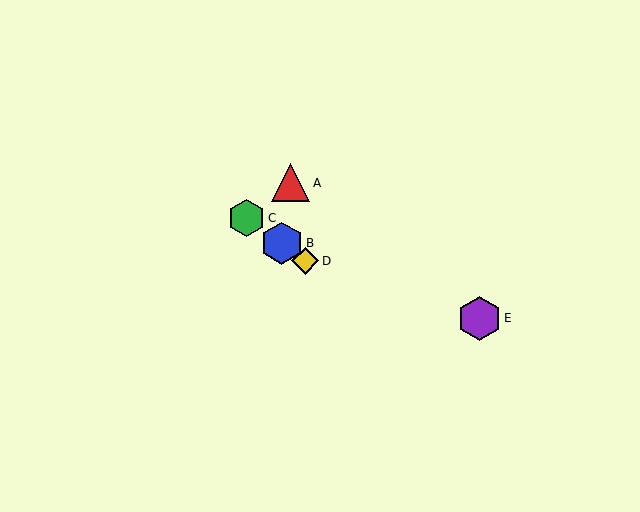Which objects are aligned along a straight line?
Objects B, C, D are aligned along a straight line.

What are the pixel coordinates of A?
Object A is at (291, 183).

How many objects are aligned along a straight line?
3 objects (B, C, D) are aligned along a straight line.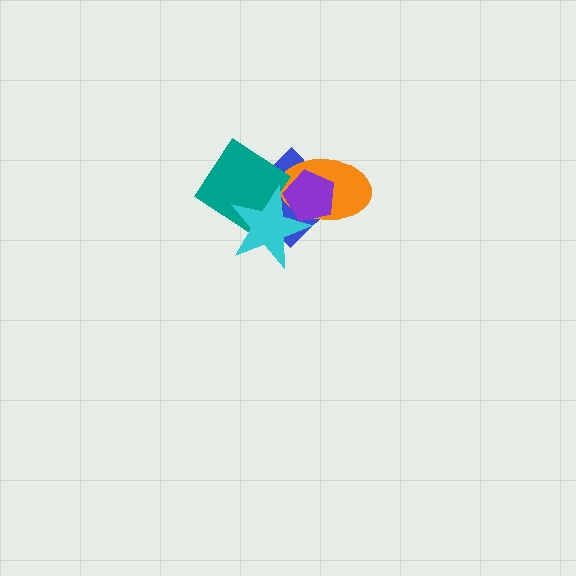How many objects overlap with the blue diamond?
4 objects overlap with the blue diamond.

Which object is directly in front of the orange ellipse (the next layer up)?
The teal diamond is directly in front of the orange ellipse.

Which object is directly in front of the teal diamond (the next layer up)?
The cyan star is directly in front of the teal diamond.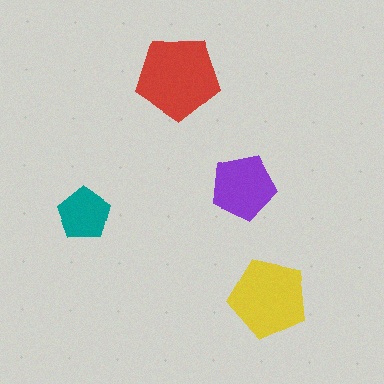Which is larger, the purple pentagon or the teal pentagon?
The purple one.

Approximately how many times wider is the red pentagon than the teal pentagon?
About 1.5 times wider.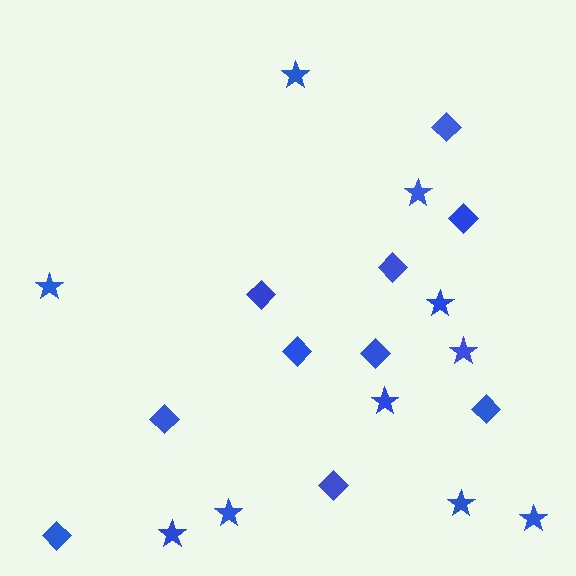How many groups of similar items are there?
There are 2 groups: one group of stars (10) and one group of diamonds (10).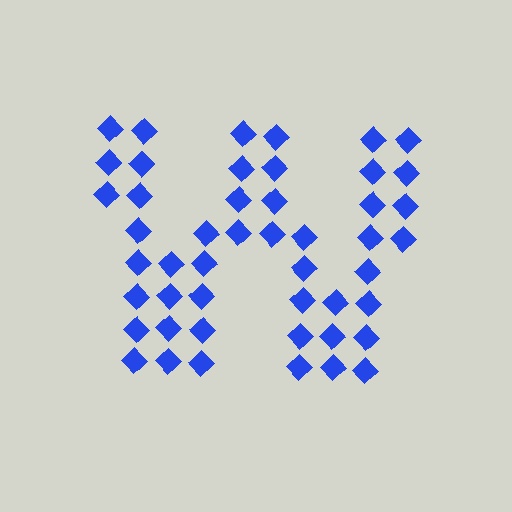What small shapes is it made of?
It is made of small diamonds.